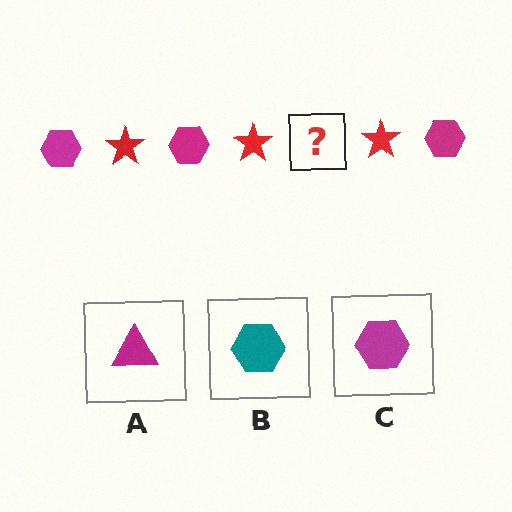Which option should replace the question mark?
Option C.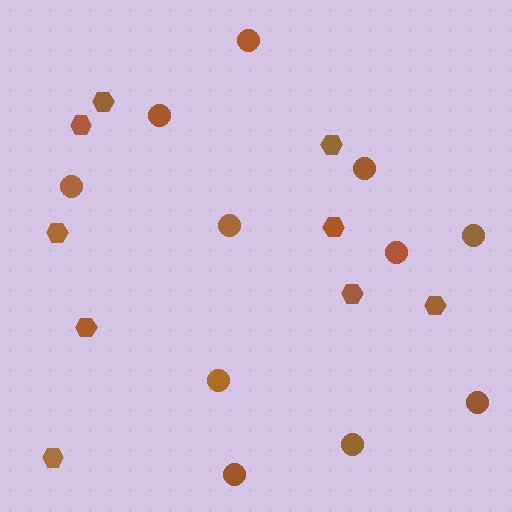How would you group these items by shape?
There are 2 groups: one group of hexagons (9) and one group of circles (11).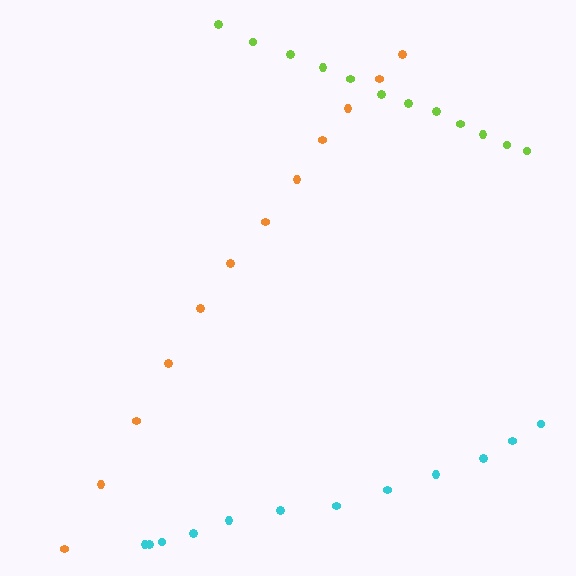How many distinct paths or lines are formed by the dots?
There are 3 distinct paths.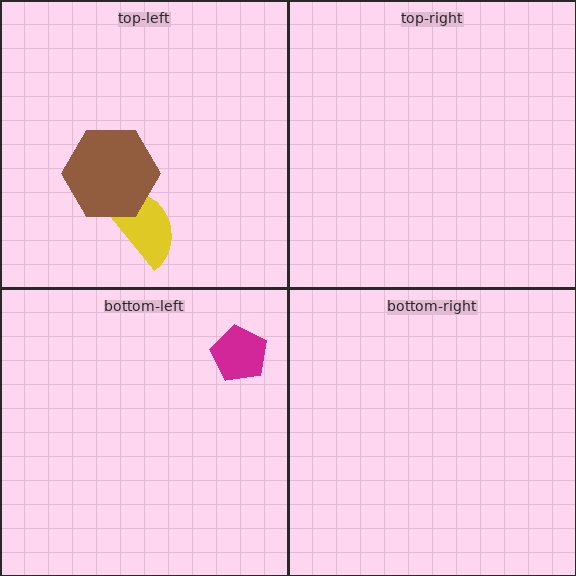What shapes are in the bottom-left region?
The magenta pentagon.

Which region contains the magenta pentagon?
The bottom-left region.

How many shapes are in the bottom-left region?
1.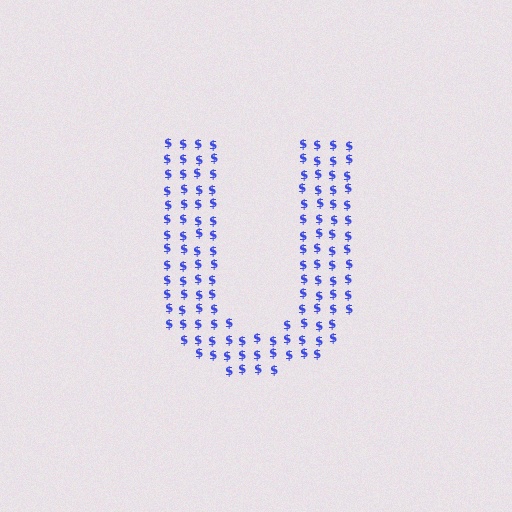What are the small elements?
The small elements are dollar signs.